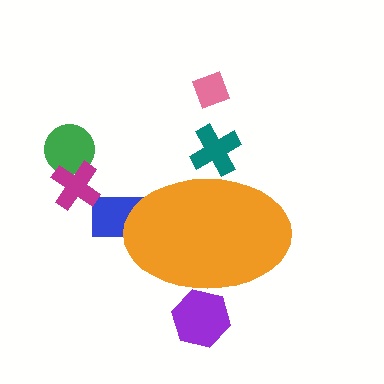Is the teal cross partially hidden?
Yes, the teal cross is partially hidden behind the orange ellipse.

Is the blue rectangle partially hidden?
Yes, the blue rectangle is partially hidden behind the orange ellipse.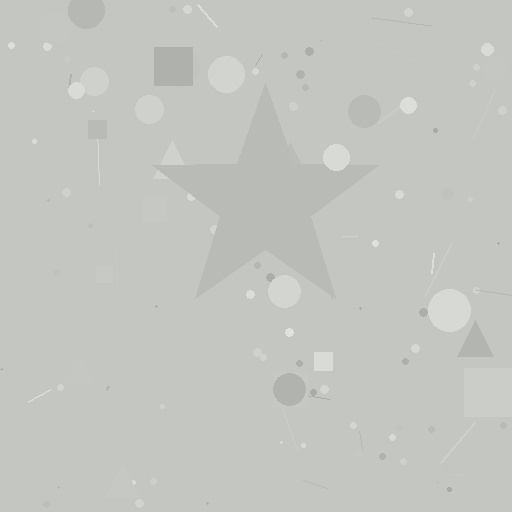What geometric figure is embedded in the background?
A star is embedded in the background.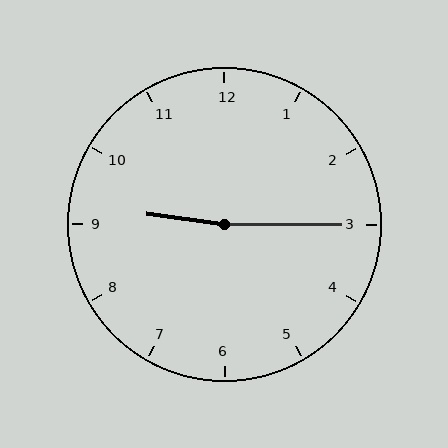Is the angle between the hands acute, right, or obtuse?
It is obtuse.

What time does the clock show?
9:15.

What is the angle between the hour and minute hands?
Approximately 172 degrees.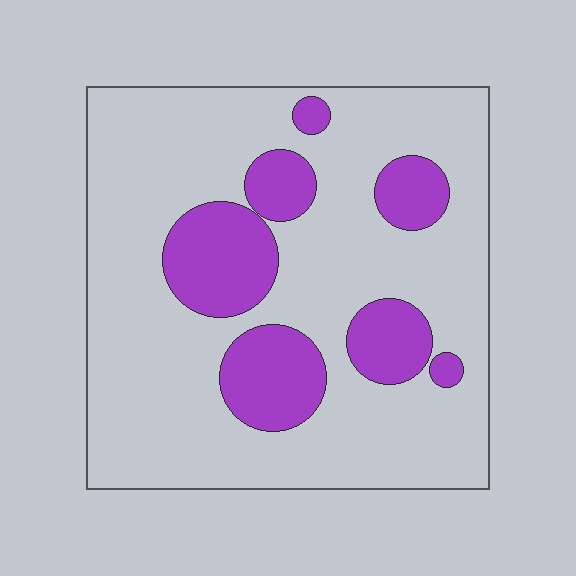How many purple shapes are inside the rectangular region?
7.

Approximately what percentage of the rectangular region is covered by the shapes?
Approximately 20%.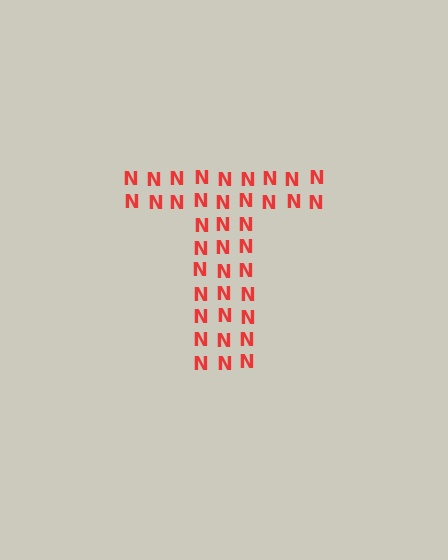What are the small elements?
The small elements are letter N's.